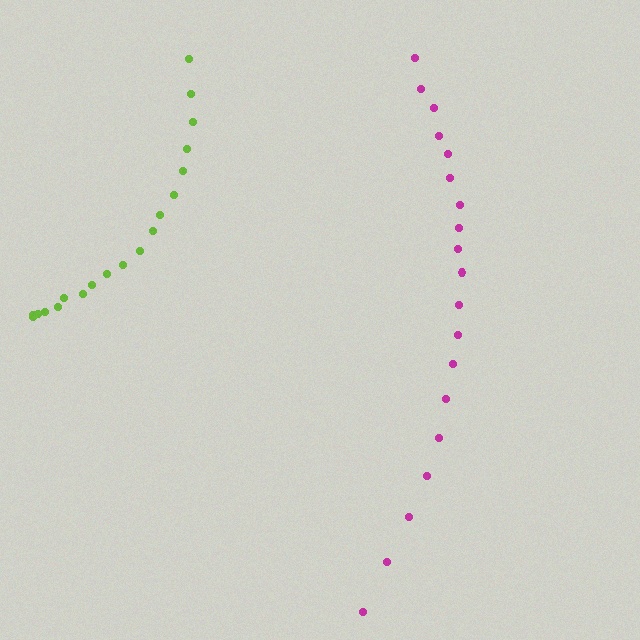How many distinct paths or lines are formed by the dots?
There are 2 distinct paths.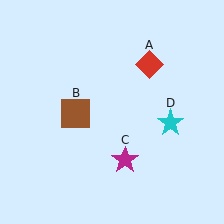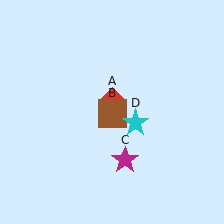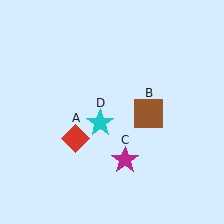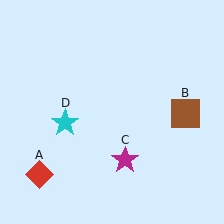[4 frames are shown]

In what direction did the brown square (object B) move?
The brown square (object B) moved right.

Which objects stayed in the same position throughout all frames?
Magenta star (object C) remained stationary.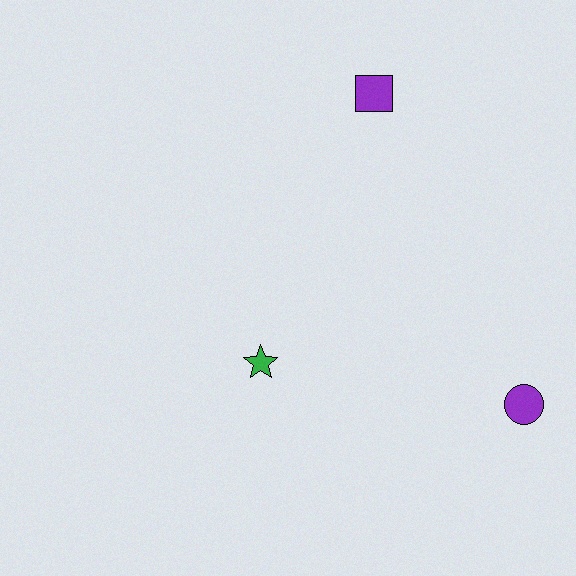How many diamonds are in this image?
There are no diamonds.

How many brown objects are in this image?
There are no brown objects.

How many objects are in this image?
There are 3 objects.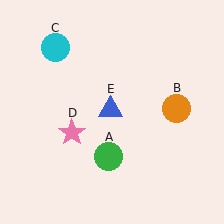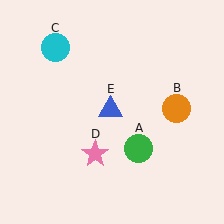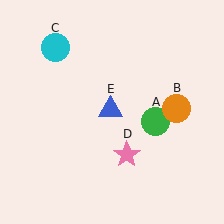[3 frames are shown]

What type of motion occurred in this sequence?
The green circle (object A), pink star (object D) rotated counterclockwise around the center of the scene.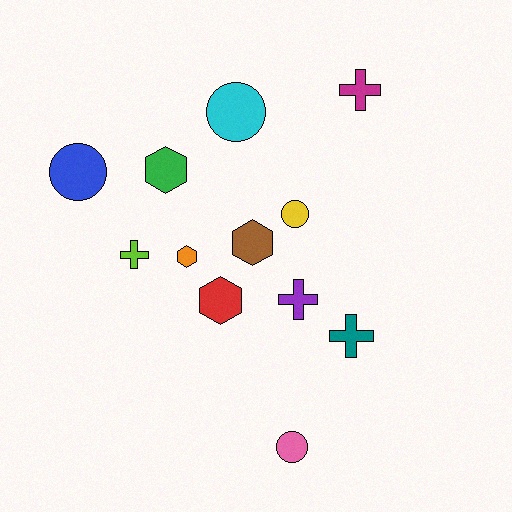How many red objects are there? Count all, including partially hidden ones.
There is 1 red object.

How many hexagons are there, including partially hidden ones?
There are 4 hexagons.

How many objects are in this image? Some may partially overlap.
There are 12 objects.